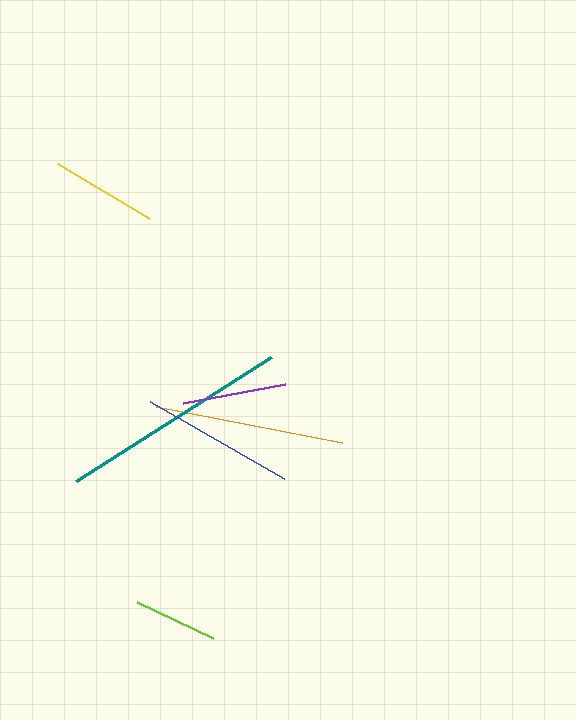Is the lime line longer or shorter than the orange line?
The orange line is longer than the lime line.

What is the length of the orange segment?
The orange segment is approximately 189 pixels long.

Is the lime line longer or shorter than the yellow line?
The yellow line is longer than the lime line.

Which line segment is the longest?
The teal line is the longest at approximately 231 pixels.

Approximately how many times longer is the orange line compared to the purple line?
The orange line is approximately 1.8 times the length of the purple line.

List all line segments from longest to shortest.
From longest to shortest: teal, orange, blue, yellow, purple, lime.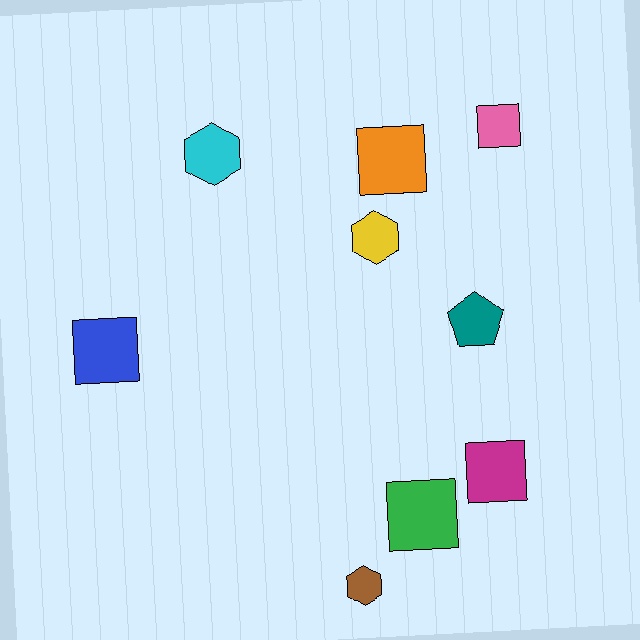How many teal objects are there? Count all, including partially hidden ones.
There is 1 teal object.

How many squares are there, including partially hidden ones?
There are 5 squares.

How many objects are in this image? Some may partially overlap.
There are 9 objects.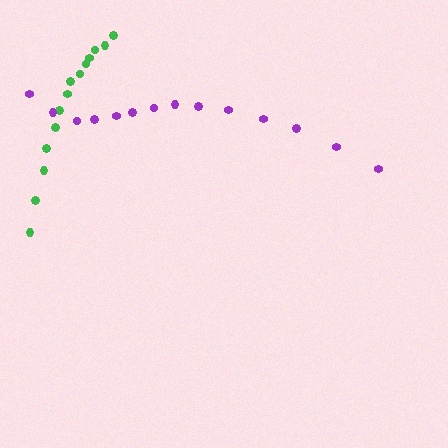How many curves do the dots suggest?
There are 2 distinct paths.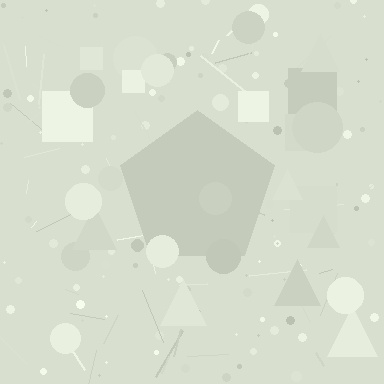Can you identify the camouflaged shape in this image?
The camouflaged shape is a pentagon.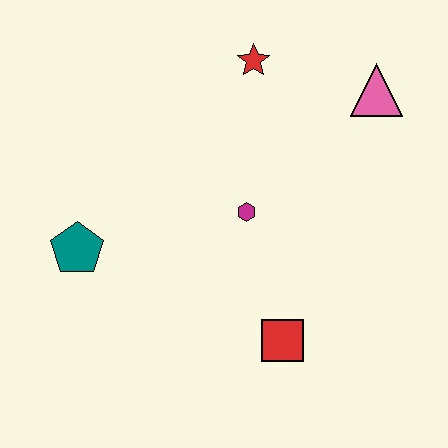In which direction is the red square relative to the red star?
The red square is below the red star.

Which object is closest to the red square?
The magenta hexagon is closest to the red square.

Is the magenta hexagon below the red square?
No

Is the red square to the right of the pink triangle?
No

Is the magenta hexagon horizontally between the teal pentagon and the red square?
Yes